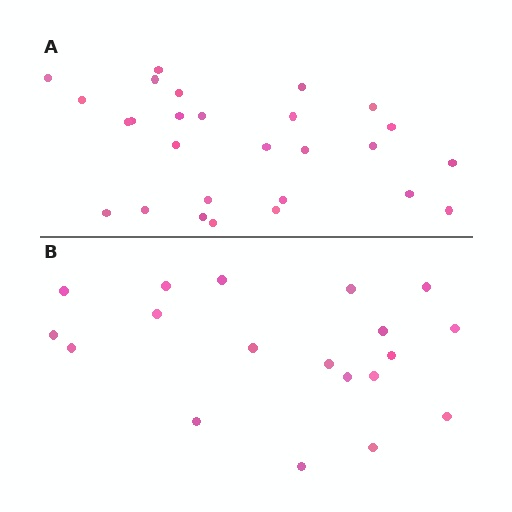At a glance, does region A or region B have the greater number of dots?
Region A (the top region) has more dots.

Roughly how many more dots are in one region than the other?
Region A has roughly 8 or so more dots than region B.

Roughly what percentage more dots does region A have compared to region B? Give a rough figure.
About 40% more.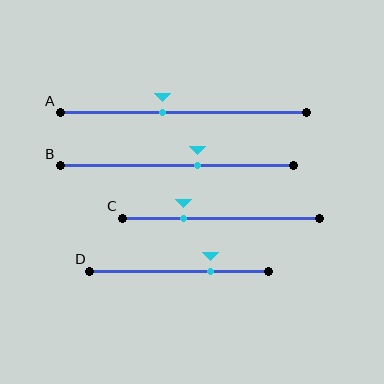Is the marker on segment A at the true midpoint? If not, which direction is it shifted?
No, the marker on segment A is shifted to the left by about 8% of the segment length.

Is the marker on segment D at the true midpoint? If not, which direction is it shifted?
No, the marker on segment D is shifted to the right by about 18% of the segment length.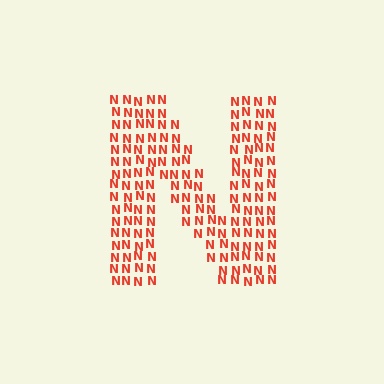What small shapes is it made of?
It is made of small letter N's.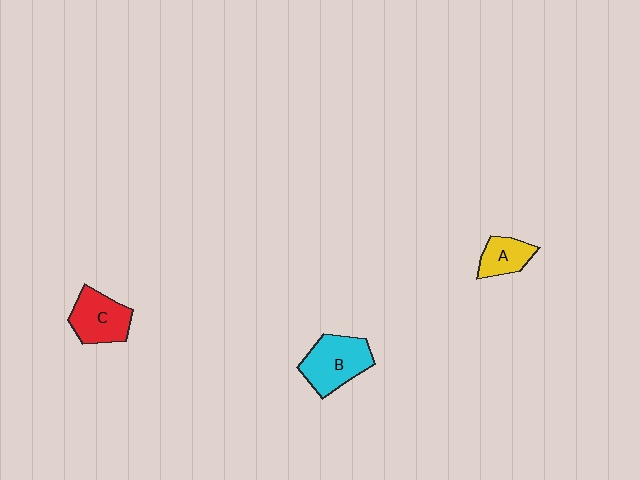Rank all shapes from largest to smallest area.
From largest to smallest: B (cyan), C (red), A (yellow).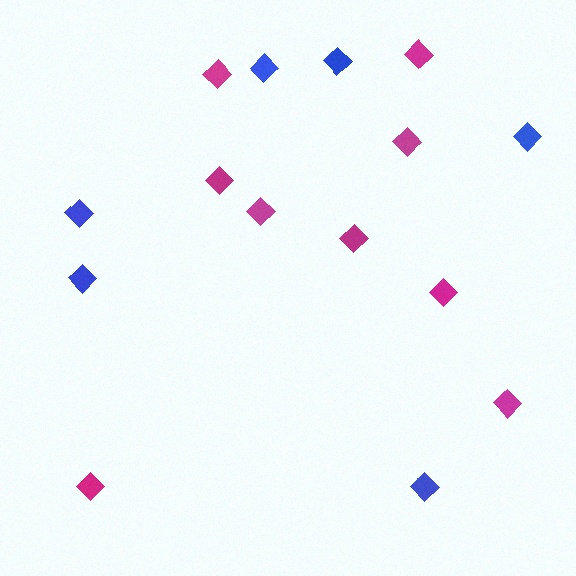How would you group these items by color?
There are 2 groups: one group of magenta diamonds (9) and one group of blue diamonds (6).